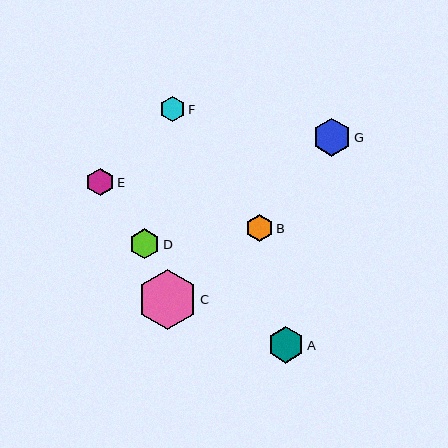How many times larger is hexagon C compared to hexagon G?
Hexagon C is approximately 1.5 times the size of hexagon G.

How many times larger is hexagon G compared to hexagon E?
Hexagon G is approximately 1.4 times the size of hexagon E.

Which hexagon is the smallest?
Hexagon F is the smallest with a size of approximately 25 pixels.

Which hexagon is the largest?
Hexagon C is the largest with a size of approximately 59 pixels.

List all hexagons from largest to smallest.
From largest to smallest: C, G, A, D, E, B, F.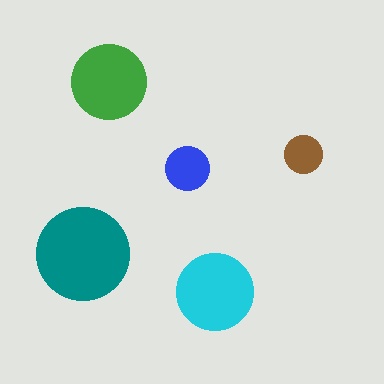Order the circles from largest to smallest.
the teal one, the cyan one, the green one, the blue one, the brown one.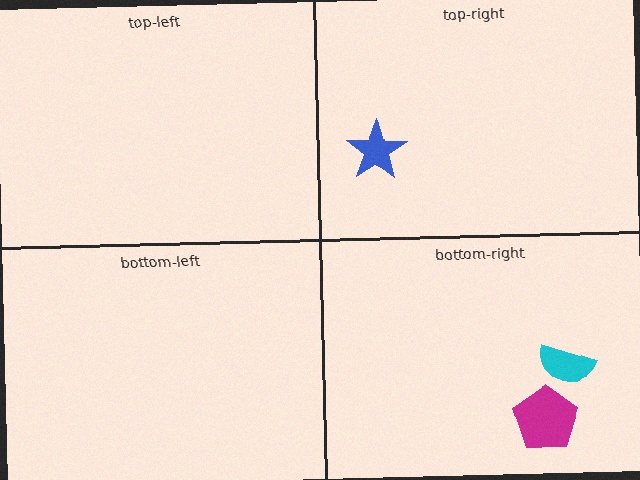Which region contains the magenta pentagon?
The bottom-right region.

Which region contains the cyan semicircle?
The bottom-right region.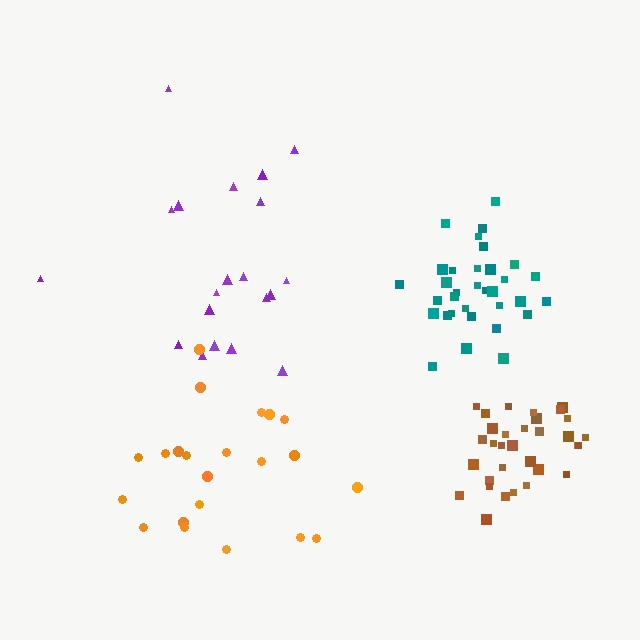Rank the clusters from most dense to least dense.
brown, teal, orange, purple.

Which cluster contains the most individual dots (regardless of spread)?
Teal (33).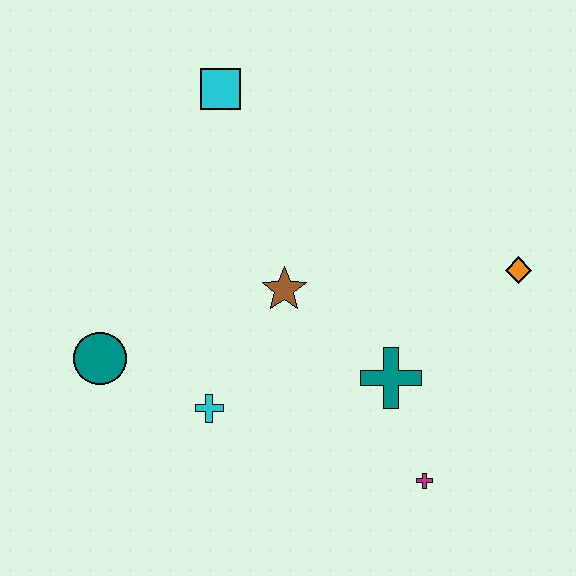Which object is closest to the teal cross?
The magenta cross is closest to the teal cross.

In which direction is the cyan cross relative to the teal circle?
The cyan cross is to the right of the teal circle.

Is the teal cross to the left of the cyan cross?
No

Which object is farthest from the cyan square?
The magenta cross is farthest from the cyan square.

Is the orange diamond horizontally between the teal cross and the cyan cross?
No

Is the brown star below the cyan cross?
No